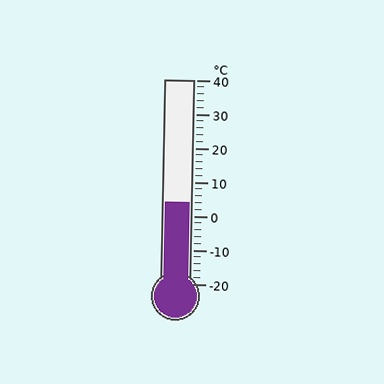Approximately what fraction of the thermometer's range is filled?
The thermometer is filled to approximately 40% of its range.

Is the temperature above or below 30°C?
The temperature is below 30°C.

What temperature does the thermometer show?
The thermometer shows approximately 4°C.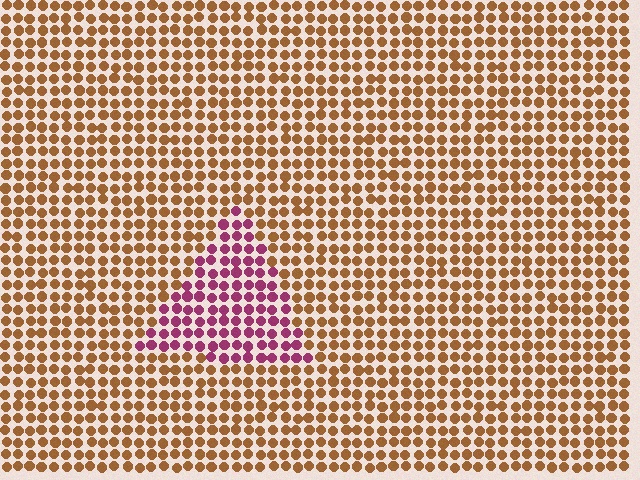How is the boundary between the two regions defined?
The boundary is defined purely by a slight shift in hue (about 62 degrees). Spacing, size, and orientation are identical on both sides.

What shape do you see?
I see a triangle.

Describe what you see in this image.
The image is filled with small brown elements in a uniform arrangement. A triangle-shaped region is visible where the elements are tinted to a slightly different hue, forming a subtle color boundary.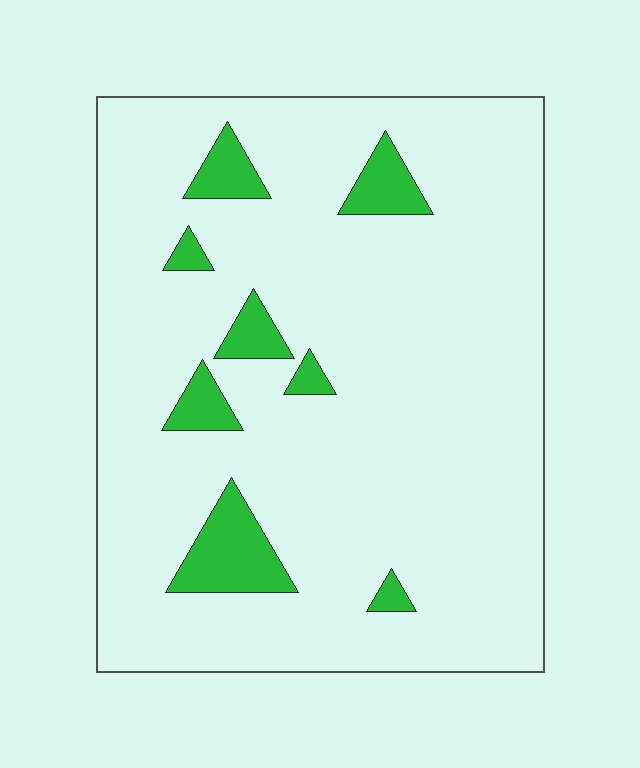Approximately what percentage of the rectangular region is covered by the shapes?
Approximately 10%.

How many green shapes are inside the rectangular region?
8.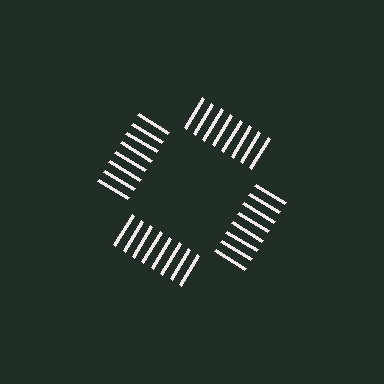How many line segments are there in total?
32 — 8 along each of the 4 edges.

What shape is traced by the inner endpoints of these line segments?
An illusory square — the line segments terminate on its edges but no continuous stroke is drawn.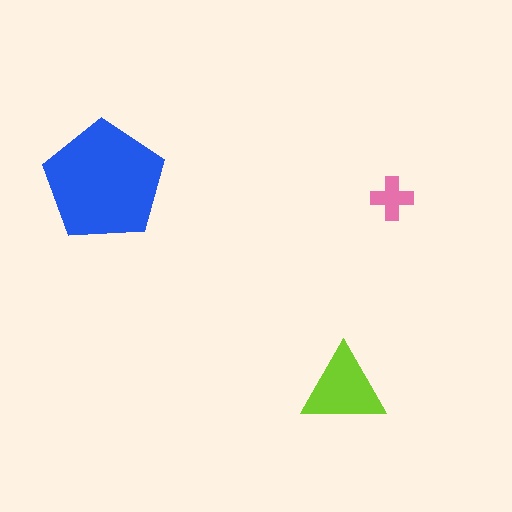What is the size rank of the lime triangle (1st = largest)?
2nd.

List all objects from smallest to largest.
The pink cross, the lime triangle, the blue pentagon.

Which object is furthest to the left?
The blue pentagon is leftmost.